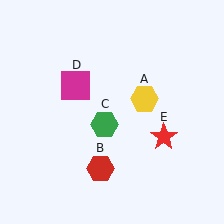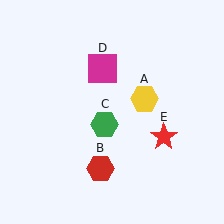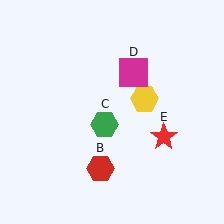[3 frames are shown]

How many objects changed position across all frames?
1 object changed position: magenta square (object D).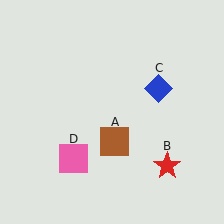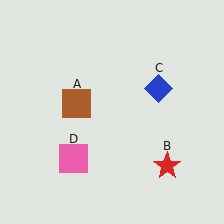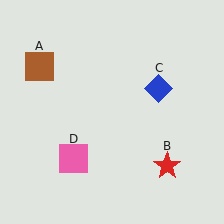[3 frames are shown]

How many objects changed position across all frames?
1 object changed position: brown square (object A).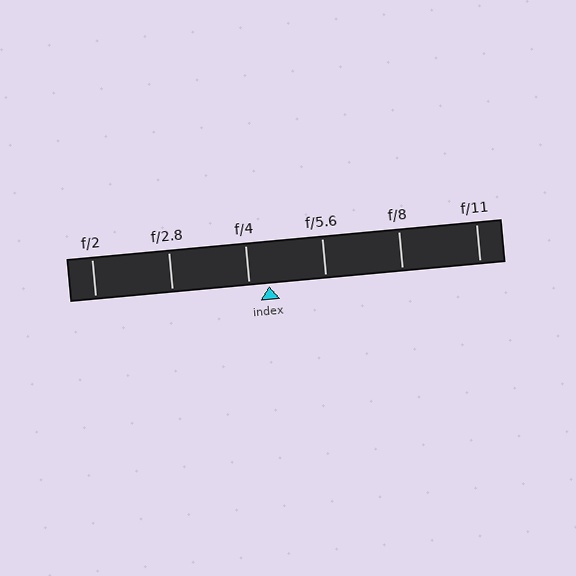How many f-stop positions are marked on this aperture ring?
There are 6 f-stop positions marked.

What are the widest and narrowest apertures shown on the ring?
The widest aperture shown is f/2 and the narrowest is f/11.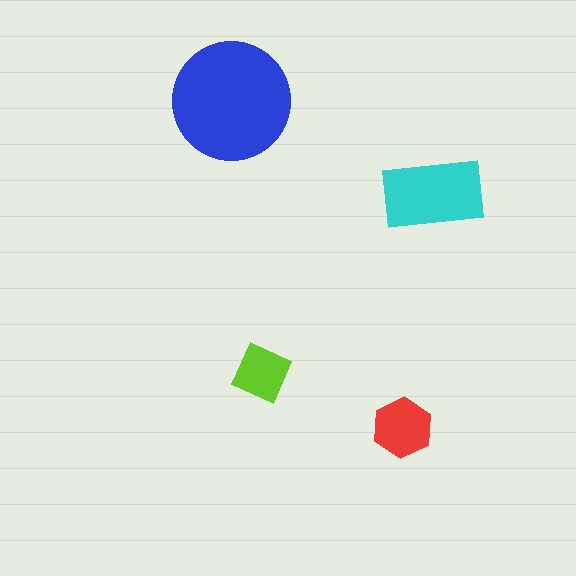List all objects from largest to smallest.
The blue circle, the cyan rectangle, the red hexagon, the lime diamond.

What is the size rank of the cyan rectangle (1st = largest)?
2nd.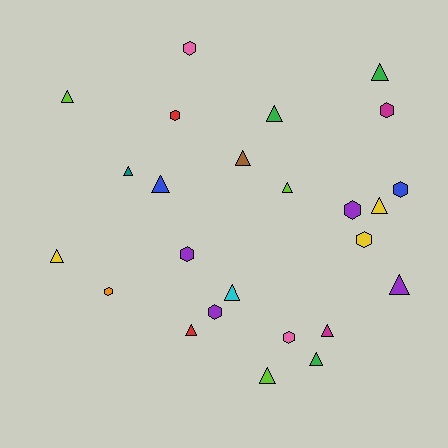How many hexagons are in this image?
There are 10 hexagons.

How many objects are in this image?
There are 25 objects.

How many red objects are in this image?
There are 2 red objects.